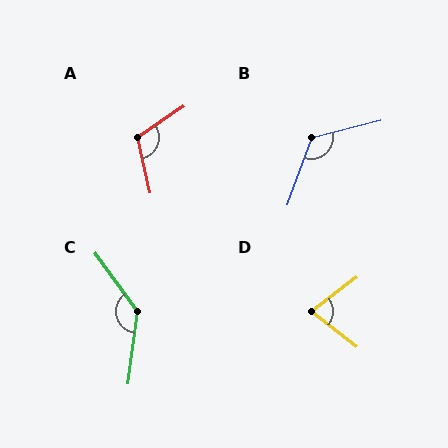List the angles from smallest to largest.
D (75°), A (111°), B (124°), C (136°).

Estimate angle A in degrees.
Approximately 111 degrees.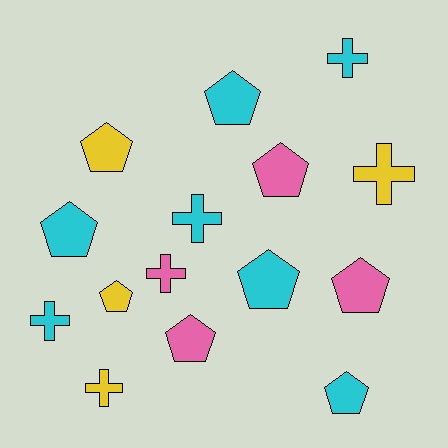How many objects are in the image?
There are 15 objects.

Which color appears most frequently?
Cyan, with 7 objects.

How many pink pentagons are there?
There are 3 pink pentagons.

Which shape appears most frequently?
Pentagon, with 9 objects.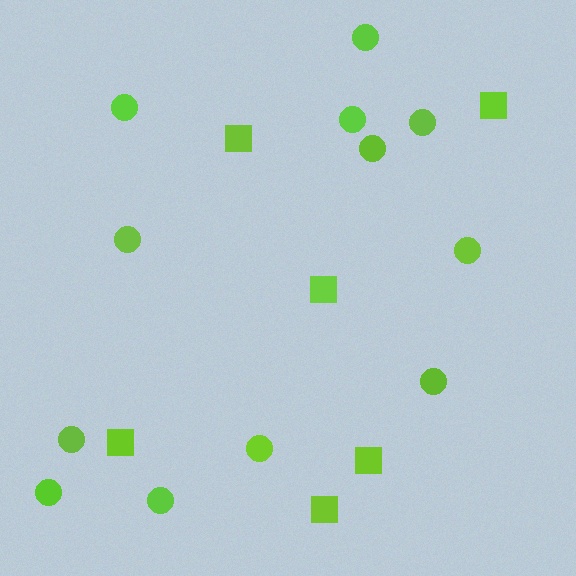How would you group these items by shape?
There are 2 groups: one group of circles (12) and one group of squares (6).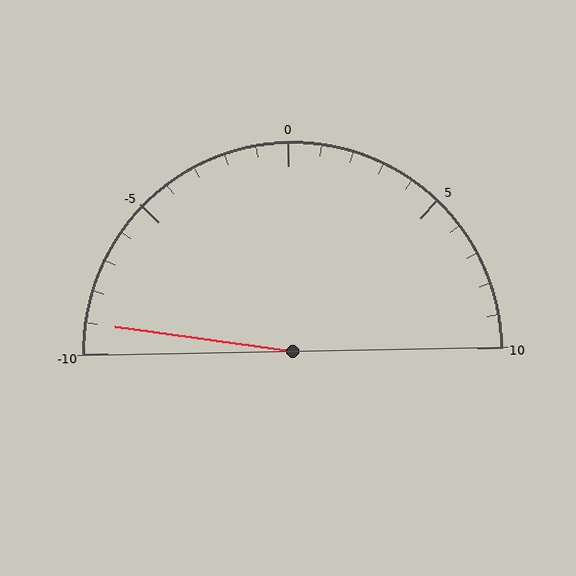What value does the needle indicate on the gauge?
The needle indicates approximately -9.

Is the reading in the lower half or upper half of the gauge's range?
The reading is in the lower half of the range (-10 to 10).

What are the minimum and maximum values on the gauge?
The gauge ranges from -10 to 10.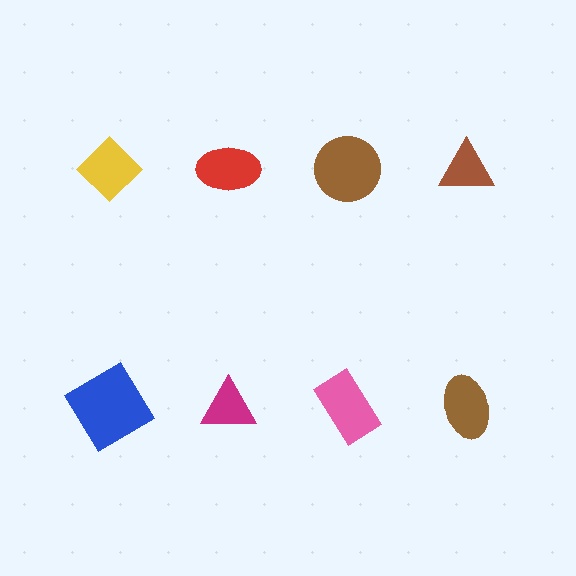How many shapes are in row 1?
4 shapes.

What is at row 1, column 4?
A brown triangle.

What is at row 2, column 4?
A brown ellipse.